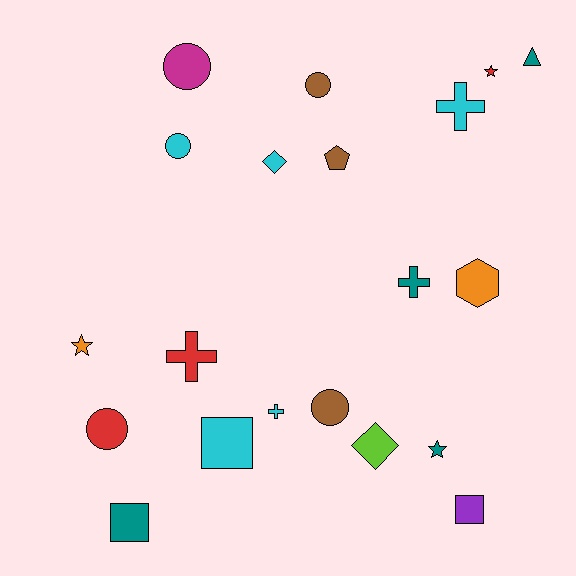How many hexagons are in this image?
There is 1 hexagon.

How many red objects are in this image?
There are 3 red objects.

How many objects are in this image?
There are 20 objects.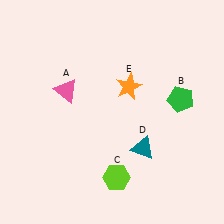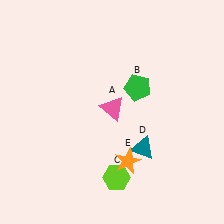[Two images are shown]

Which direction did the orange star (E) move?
The orange star (E) moved down.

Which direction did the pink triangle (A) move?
The pink triangle (A) moved right.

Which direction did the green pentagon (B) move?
The green pentagon (B) moved left.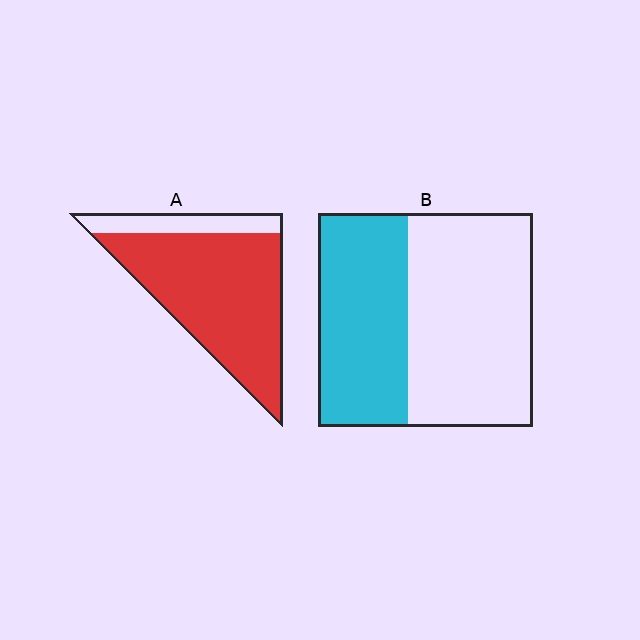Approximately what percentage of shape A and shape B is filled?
A is approximately 80% and B is approximately 40%.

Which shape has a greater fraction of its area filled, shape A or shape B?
Shape A.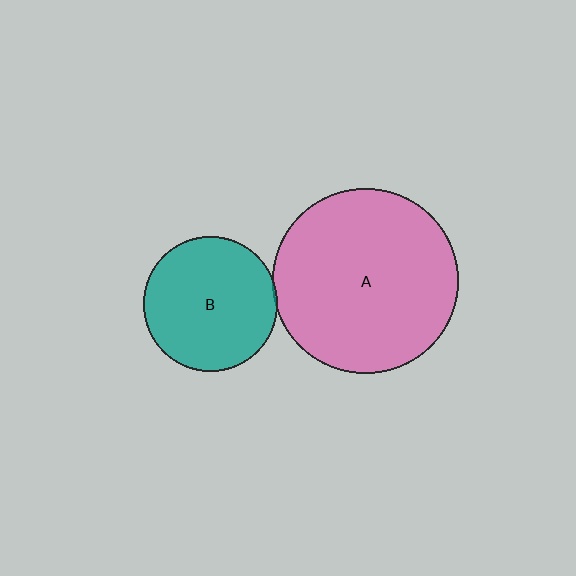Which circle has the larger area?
Circle A (pink).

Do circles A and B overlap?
Yes.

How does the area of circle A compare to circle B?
Approximately 1.9 times.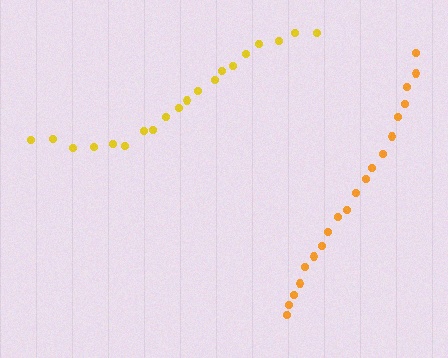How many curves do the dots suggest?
There are 2 distinct paths.